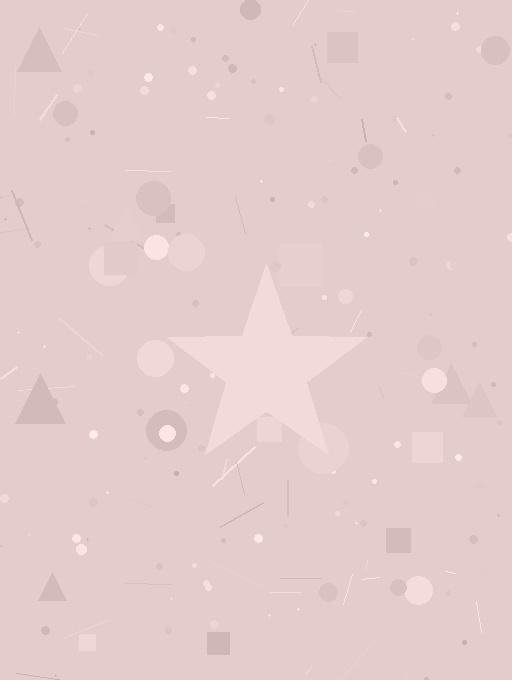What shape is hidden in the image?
A star is hidden in the image.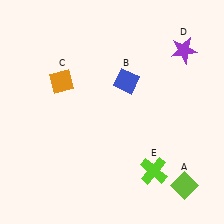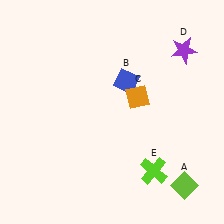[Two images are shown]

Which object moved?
The orange diamond (C) moved right.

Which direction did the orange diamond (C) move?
The orange diamond (C) moved right.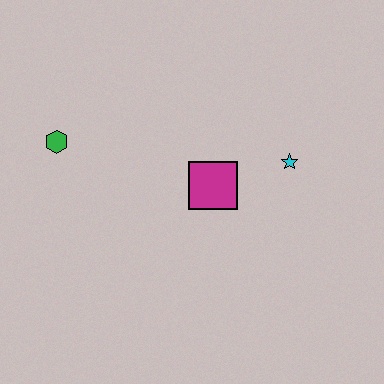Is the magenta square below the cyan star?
Yes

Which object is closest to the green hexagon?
The magenta square is closest to the green hexagon.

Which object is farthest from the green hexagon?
The cyan star is farthest from the green hexagon.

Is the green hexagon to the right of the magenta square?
No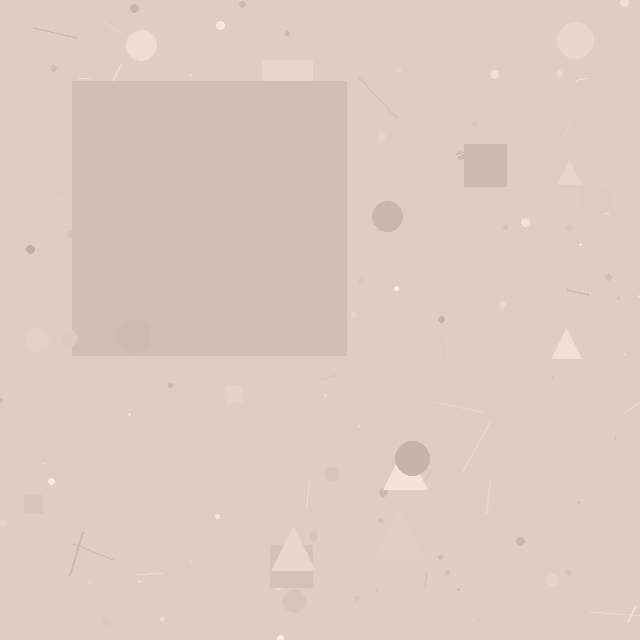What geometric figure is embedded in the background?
A square is embedded in the background.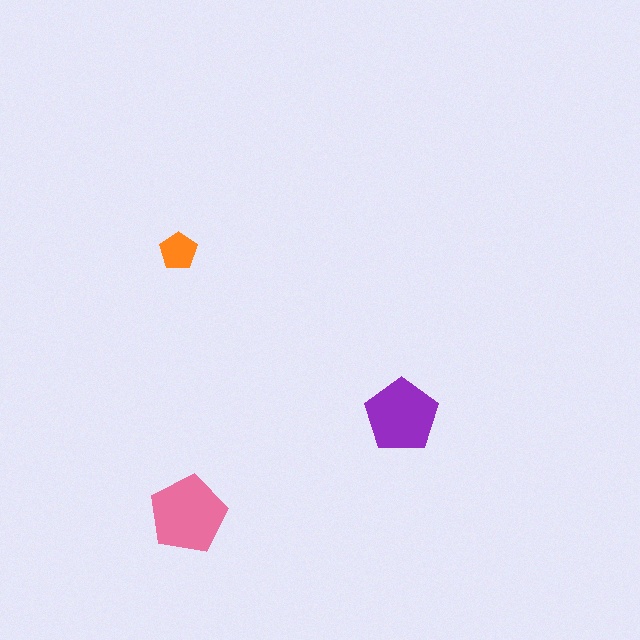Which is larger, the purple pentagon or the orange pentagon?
The purple one.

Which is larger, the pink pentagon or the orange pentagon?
The pink one.